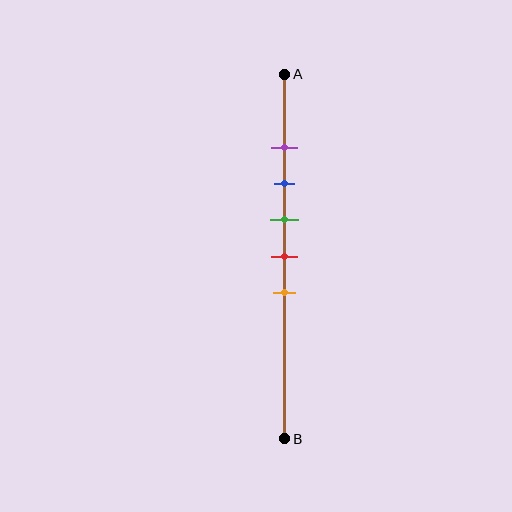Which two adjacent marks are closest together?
The purple and blue marks are the closest adjacent pair.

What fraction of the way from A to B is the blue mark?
The blue mark is approximately 30% (0.3) of the way from A to B.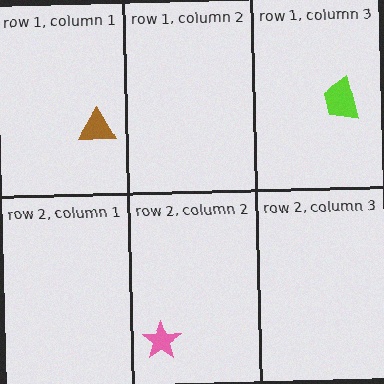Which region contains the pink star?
The row 2, column 2 region.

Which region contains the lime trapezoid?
The row 1, column 3 region.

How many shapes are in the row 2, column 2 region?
1.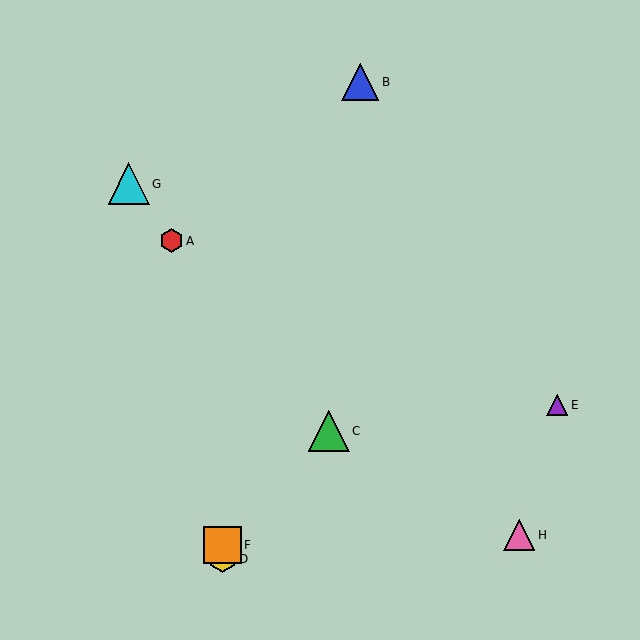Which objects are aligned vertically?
Objects D, F are aligned vertically.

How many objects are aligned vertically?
2 objects (D, F) are aligned vertically.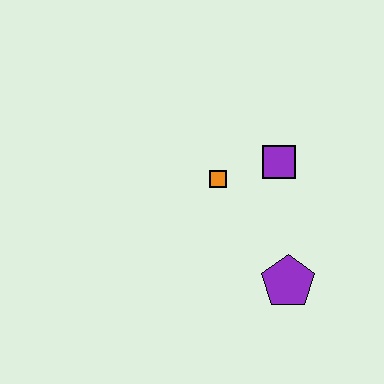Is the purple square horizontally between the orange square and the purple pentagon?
Yes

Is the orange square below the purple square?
Yes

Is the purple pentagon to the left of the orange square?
No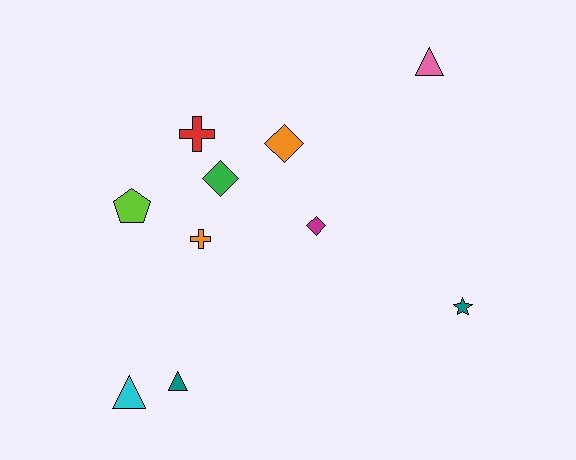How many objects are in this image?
There are 10 objects.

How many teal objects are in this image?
There are 2 teal objects.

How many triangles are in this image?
There are 3 triangles.